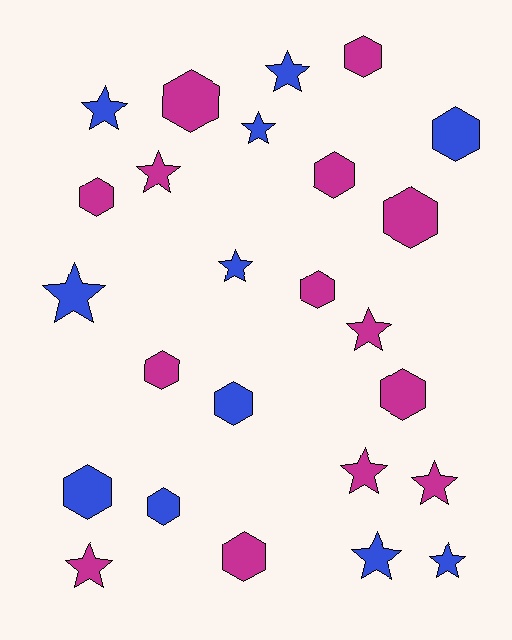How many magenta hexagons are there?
There are 9 magenta hexagons.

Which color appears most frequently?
Magenta, with 14 objects.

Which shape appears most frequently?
Hexagon, with 13 objects.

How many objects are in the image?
There are 25 objects.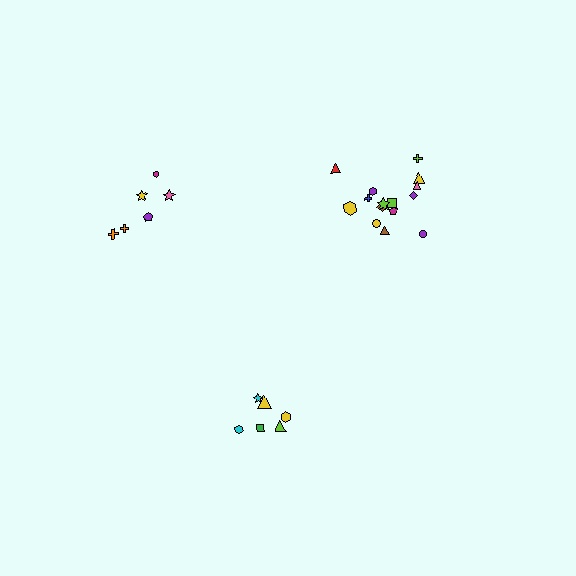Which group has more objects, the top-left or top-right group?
The top-right group.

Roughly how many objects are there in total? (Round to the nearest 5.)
Roughly 25 objects in total.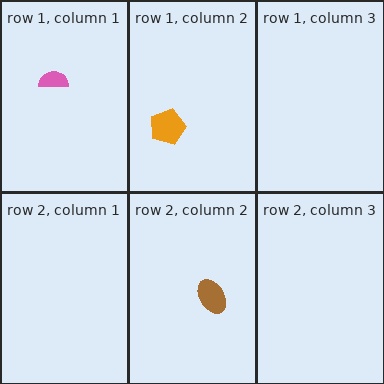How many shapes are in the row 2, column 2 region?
1.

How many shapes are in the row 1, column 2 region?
1.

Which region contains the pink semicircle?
The row 1, column 1 region.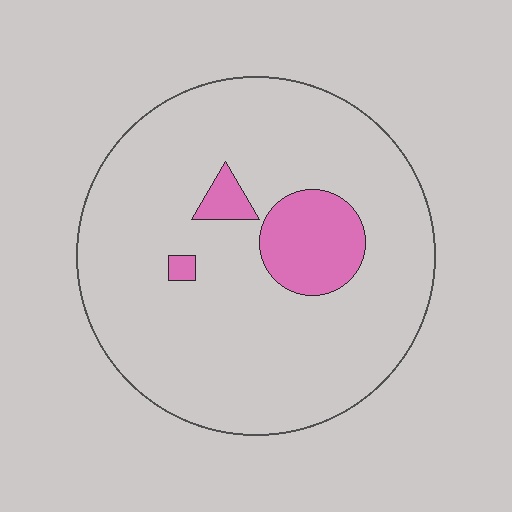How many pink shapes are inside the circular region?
3.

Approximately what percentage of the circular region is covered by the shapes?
Approximately 10%.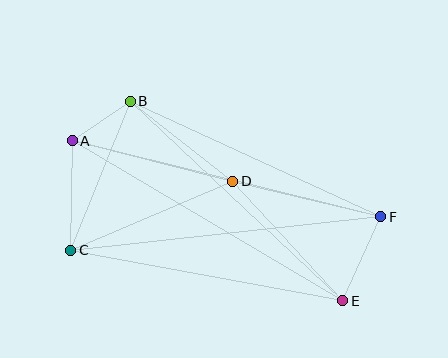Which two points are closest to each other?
Points A and B are closest to each other.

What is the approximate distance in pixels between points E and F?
The distance between E and F is approximately 92 pixels.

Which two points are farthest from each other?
Points A and F are farthest from each other.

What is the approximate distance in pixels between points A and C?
The distance between A and C is approximately 109 pixels.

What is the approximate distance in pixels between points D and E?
The distance between D and E is approximately 162 pixels.